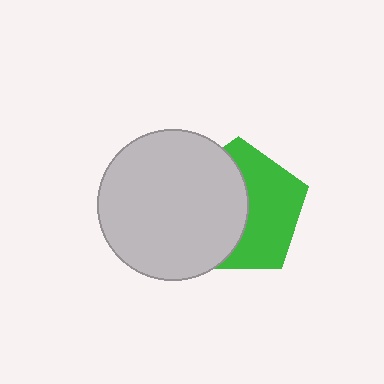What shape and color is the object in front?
The object in front is a light gray circle.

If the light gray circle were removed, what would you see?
You would see the complete green pentagon.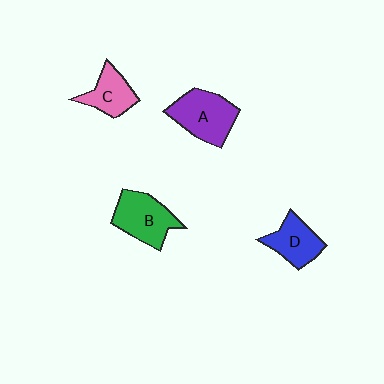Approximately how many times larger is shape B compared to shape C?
Approximately 1.4 times.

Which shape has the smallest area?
Shape C (pink).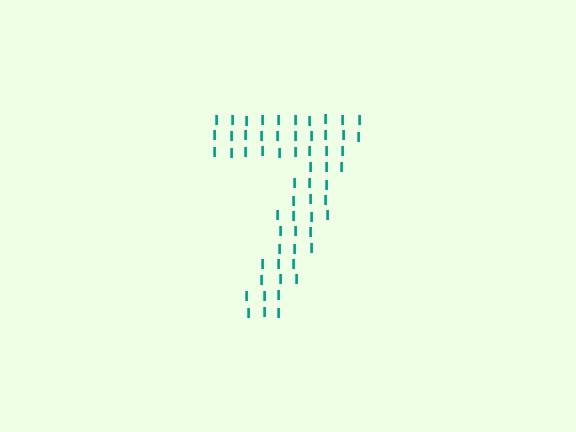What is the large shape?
The large shape is the digit 7.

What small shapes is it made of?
It is made of small letter I's.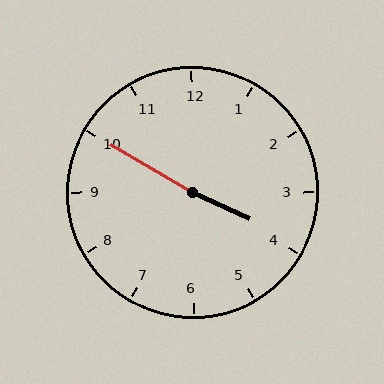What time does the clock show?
3:50.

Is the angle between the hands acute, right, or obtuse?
It is obtuse.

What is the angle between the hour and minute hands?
Approximately 175 degrees.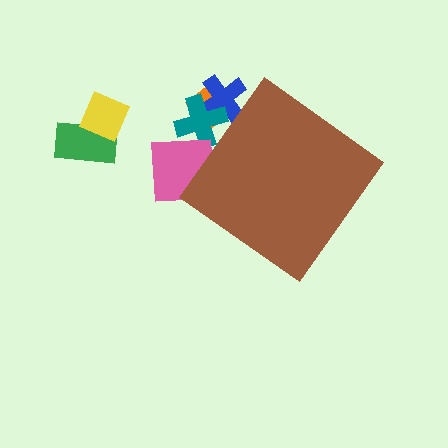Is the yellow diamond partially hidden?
No, the yellow diamond is fully visible.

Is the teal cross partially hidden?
Yes, the teal cross is partially hidden behind the brown diamond.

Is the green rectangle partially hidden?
No, the green rectangle is fully visible.